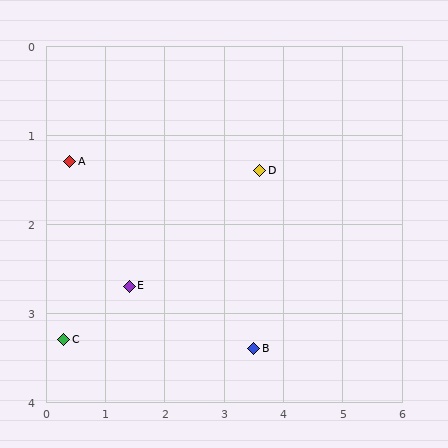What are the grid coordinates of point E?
Point E is at approximately (1.4, 2.7).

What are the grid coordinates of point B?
Point B is at approximately (3.5, 3.4).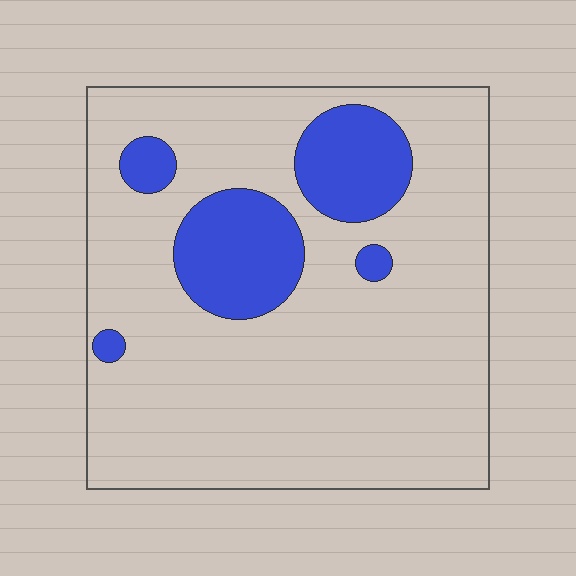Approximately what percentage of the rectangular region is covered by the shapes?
Approximately 20%.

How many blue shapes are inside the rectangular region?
5.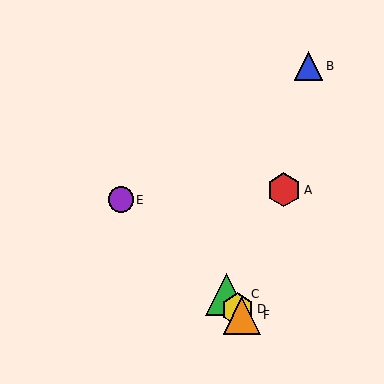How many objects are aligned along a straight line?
3 objects (C, D, F) are aligned along a straight line.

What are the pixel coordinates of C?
Object C is at (227, 294).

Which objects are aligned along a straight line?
Objects C, D, F are aligned along a straight line.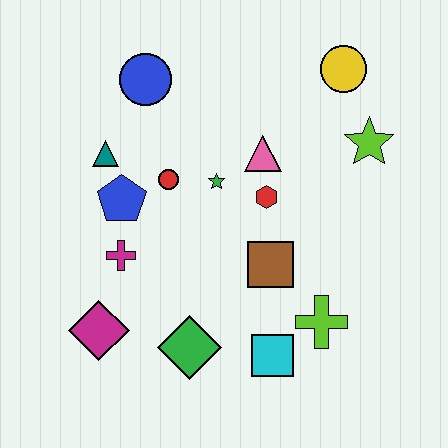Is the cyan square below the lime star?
Yes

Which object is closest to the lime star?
The yellow circle is closest to the lime star.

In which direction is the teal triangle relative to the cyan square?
The teal triangle is above the cyan square.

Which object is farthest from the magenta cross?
The yellow circle is farthest from the magenta cross.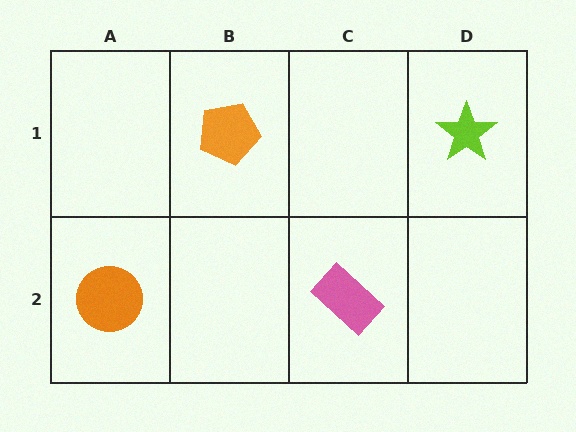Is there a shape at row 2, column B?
No, that cell is empty.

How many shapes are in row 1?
2 shapes.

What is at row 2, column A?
An orange circle.